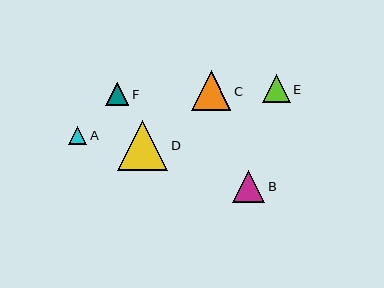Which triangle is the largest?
Triangle D is the largest with a size of approximately 50 pixels.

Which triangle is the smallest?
Triangle A is the smallest with a size of approximately 18 pixels.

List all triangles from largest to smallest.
From largest to smallest: D, C, B, E, F, A.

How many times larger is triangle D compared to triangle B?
Triangle D is approximately 1.5 times the size of triangle B.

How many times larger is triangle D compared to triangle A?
Triangle D is approximately 2.8 times the size of triangle A.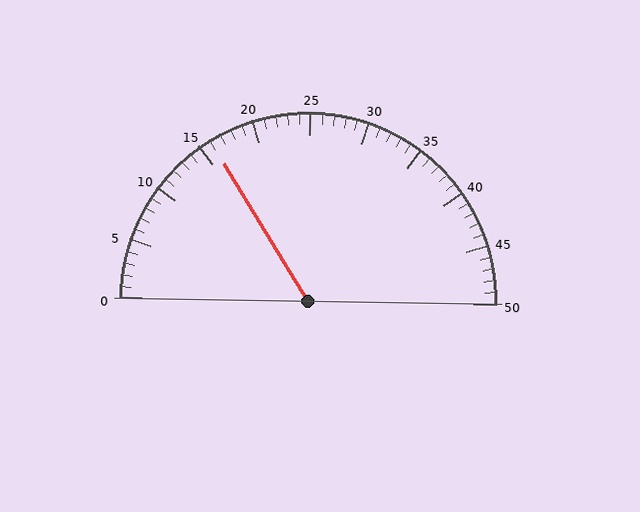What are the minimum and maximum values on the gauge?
The gauge ranges from 0 to 50.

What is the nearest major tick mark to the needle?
The nearest major tick mark is 15.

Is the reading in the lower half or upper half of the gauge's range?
The reading is in the lower half of the range (0 to 50).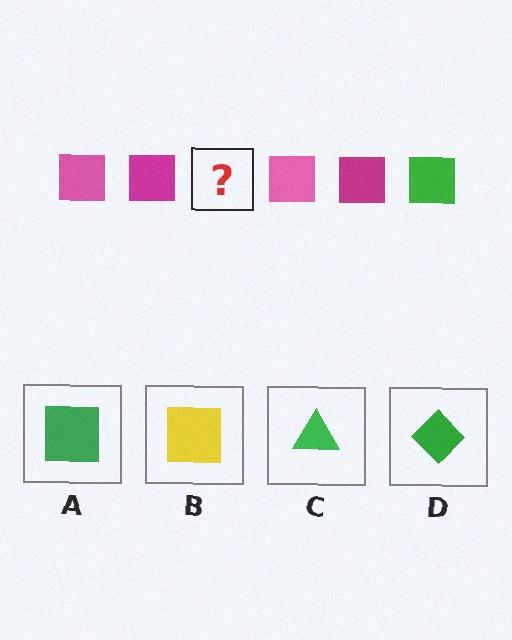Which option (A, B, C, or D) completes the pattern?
A.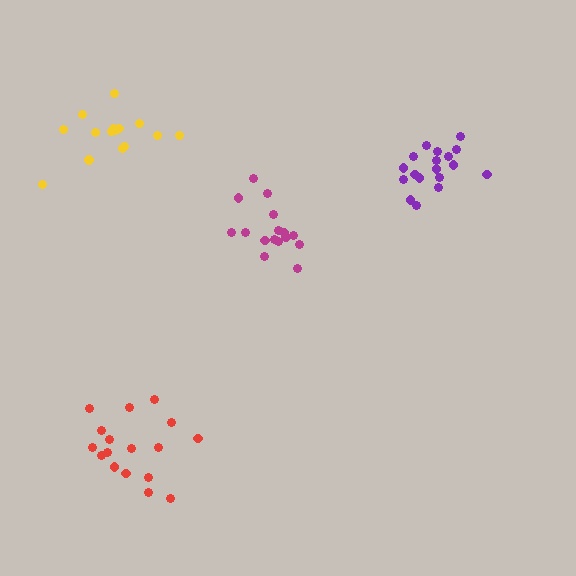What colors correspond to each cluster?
The clusters are colored: red, magenta, purple, yellow.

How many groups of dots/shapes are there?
There are 4 groups.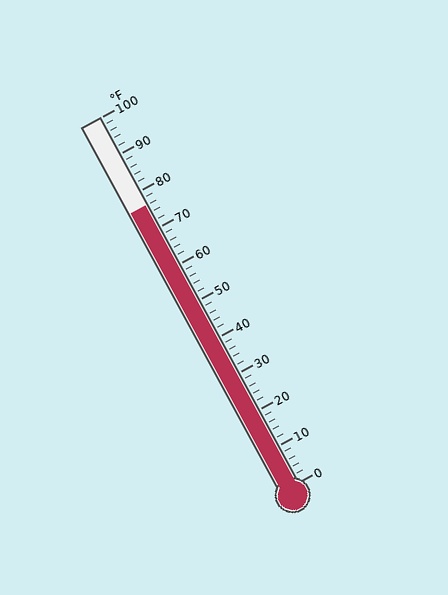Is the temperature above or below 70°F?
The temperature is above 70°F.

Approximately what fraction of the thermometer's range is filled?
The thermometer is filled to approximately 75% of its range.